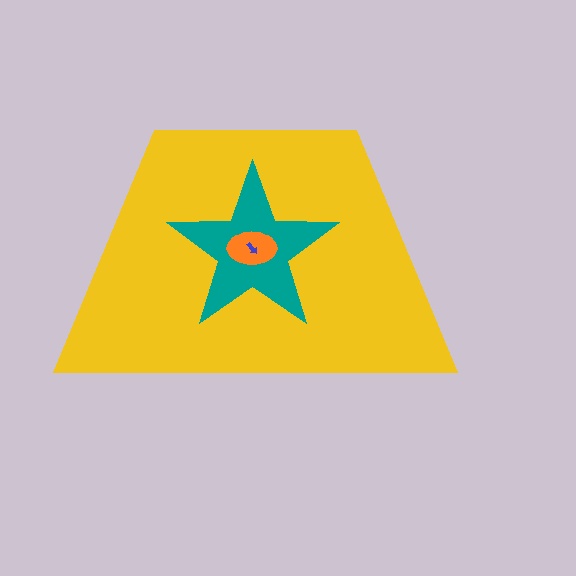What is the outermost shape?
The yellow trapezoid.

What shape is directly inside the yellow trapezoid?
The teal star.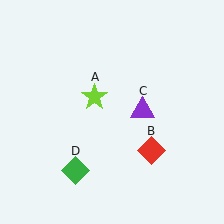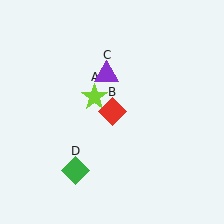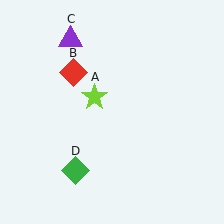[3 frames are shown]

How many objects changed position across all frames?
2 objects changed position: red diamond (object B), purple triangle (object C).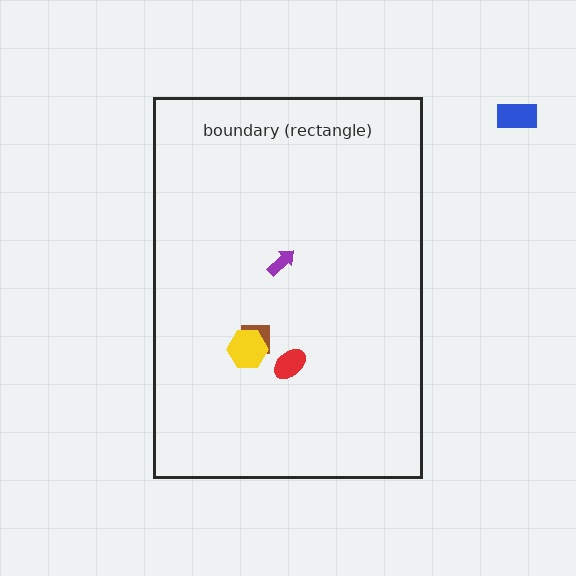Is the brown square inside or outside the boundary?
Inside.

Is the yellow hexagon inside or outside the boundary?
Inside.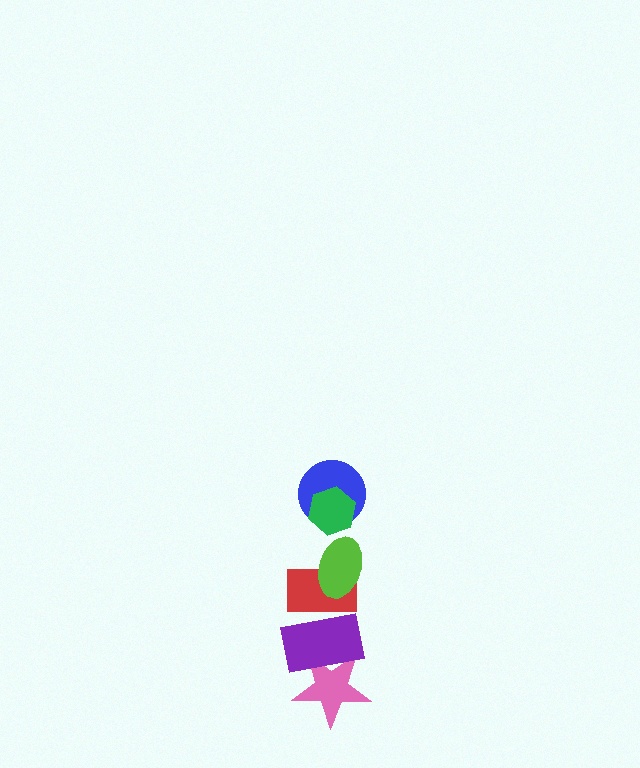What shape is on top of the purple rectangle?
The red rectangle is on top of the purple rectangle.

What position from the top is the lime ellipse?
The lime ellipse is 3rd from the top.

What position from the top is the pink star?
The pink star is 6th from the top.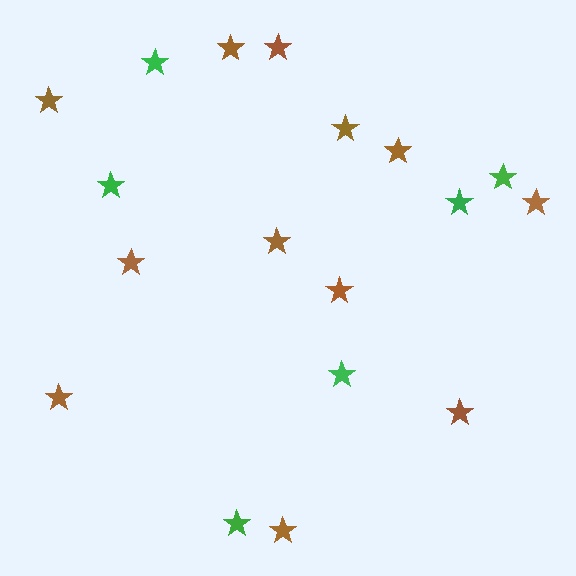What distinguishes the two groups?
There are 2 groups: one group of green stars (6) and one group of brown stars (12).